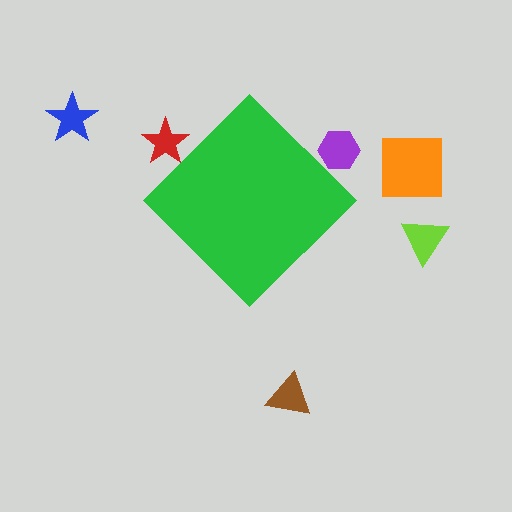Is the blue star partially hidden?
No, the blue star is fully visible.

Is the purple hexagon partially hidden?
Yes, the purple hexagon is partially hidden behind the green diamond.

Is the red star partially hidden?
Yes, the red star is partially hidden behind the green diamond.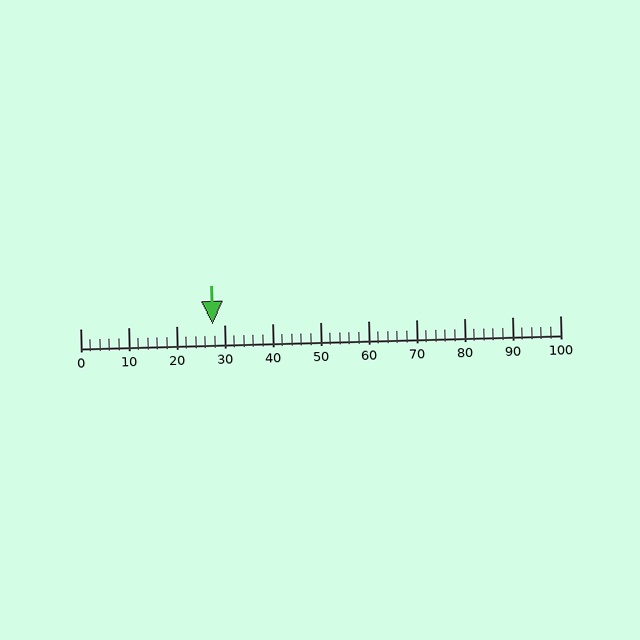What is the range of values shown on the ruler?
The ruler shows values from 0 to 100.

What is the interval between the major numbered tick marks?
The major tick marks are spaced 10 units apart.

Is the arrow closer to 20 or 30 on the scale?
The arrow is closer to 30.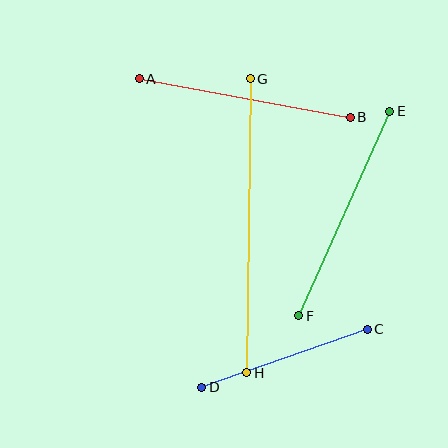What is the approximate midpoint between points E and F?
The midpoint is at approximately (344, 214) pixels.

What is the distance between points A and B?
The distance is approximately 214 pixels.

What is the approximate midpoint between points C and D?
The midpoint is at approximately (284, 358) pixels.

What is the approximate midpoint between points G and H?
The midpoint is at approximately (248, 226) pixels.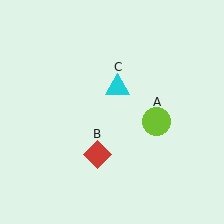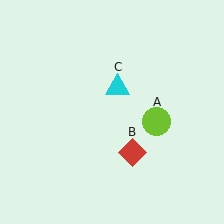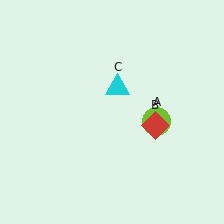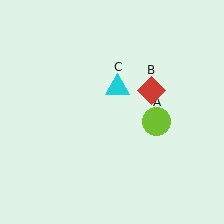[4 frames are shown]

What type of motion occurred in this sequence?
The red diamond (object B) rotated counterclockwise around the center of the scene.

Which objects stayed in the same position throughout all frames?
Lime circle (object A) and cyan triangle (object C) remained stationary.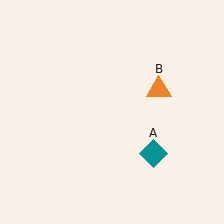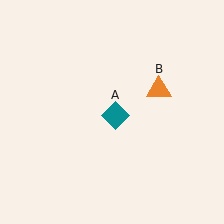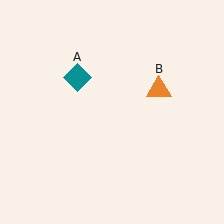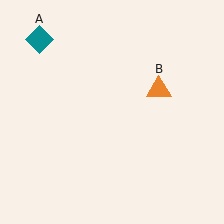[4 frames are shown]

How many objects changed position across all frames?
1 object changed position: teal diamond (object A).